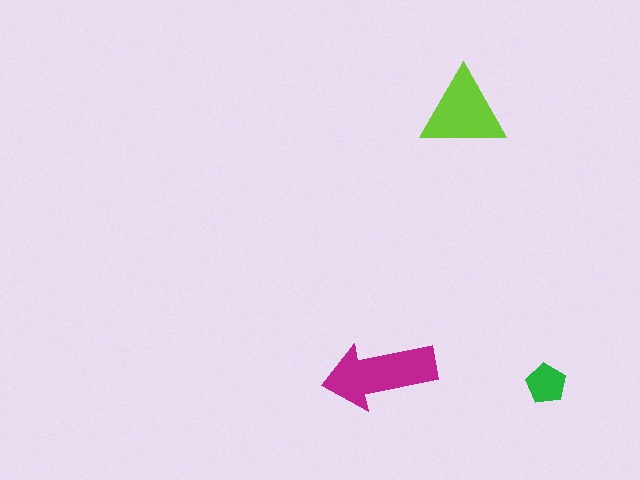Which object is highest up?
The lime triangle is topmost.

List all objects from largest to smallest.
The magenta arrow, the lime triangle, the green pentagon.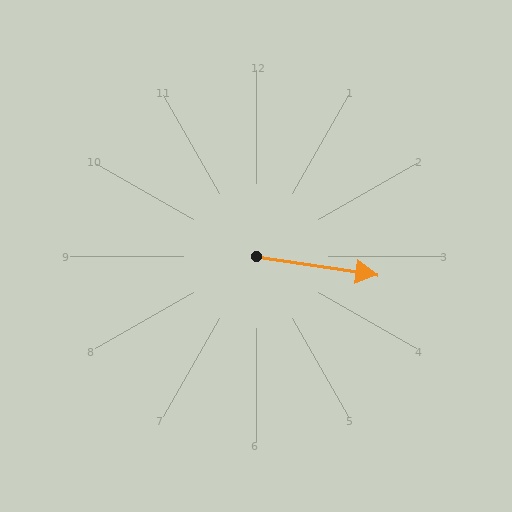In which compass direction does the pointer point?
East.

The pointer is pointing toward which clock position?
Roughly 3 o'clock.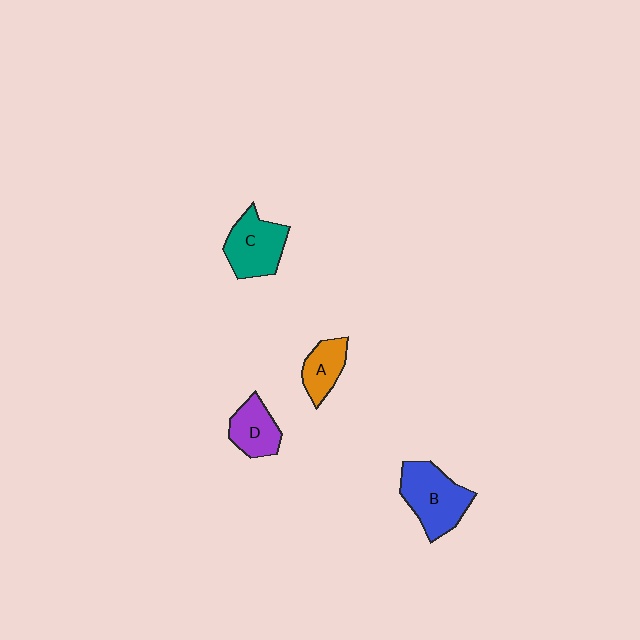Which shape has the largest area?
Shape B (blue).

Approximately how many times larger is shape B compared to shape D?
Approximately 1.6 times.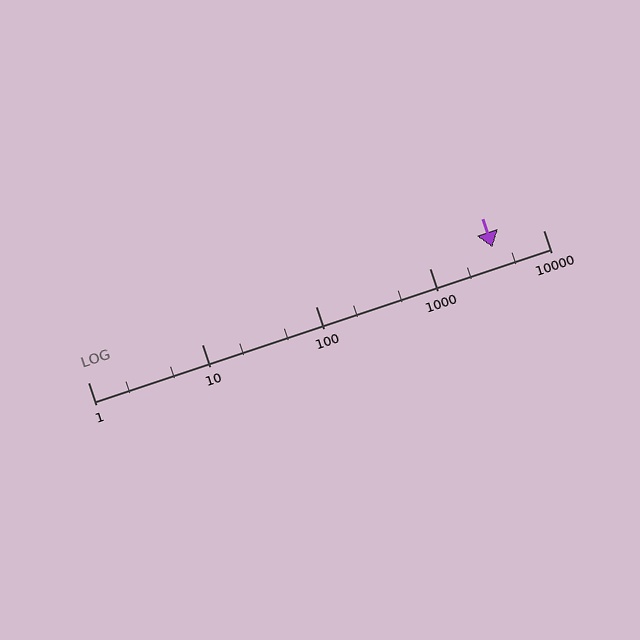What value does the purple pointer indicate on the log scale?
The pointer indicates approximately 3600.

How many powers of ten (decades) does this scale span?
The scale spans 4 decades, from 1 to 10000.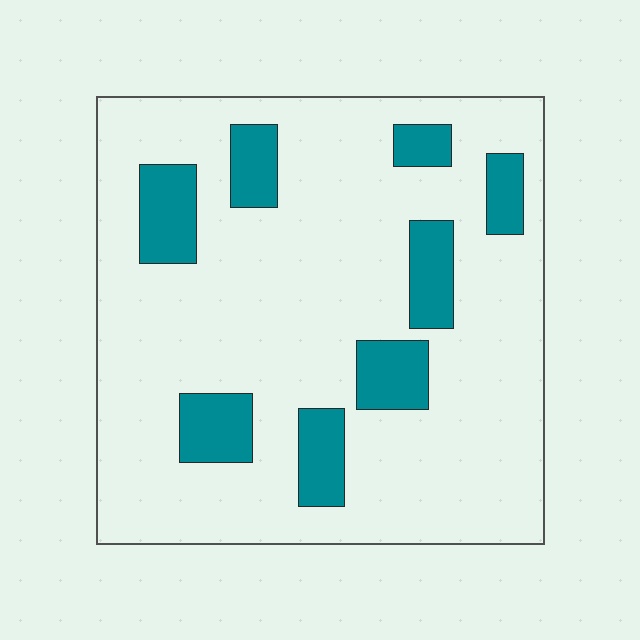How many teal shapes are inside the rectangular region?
8.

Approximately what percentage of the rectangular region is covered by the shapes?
Approximately 20%.